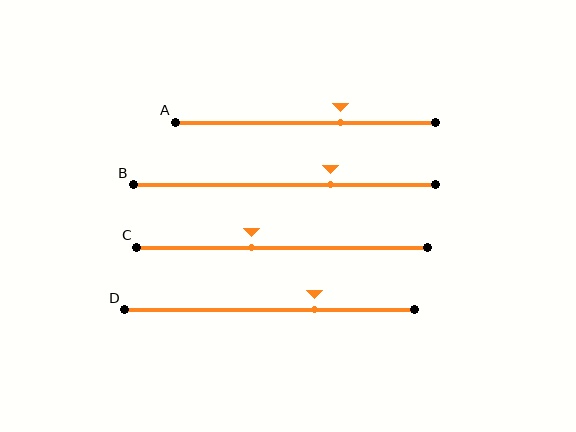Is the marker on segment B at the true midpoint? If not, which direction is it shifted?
No, the marker on segment B is shifted to the right by about 15% of the segment length.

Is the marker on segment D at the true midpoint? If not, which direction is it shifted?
No, the marker on segment D is shifted to the right by about 16% of the segment length.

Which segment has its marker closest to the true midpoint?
Segment C has its marker closest to the true midpoint.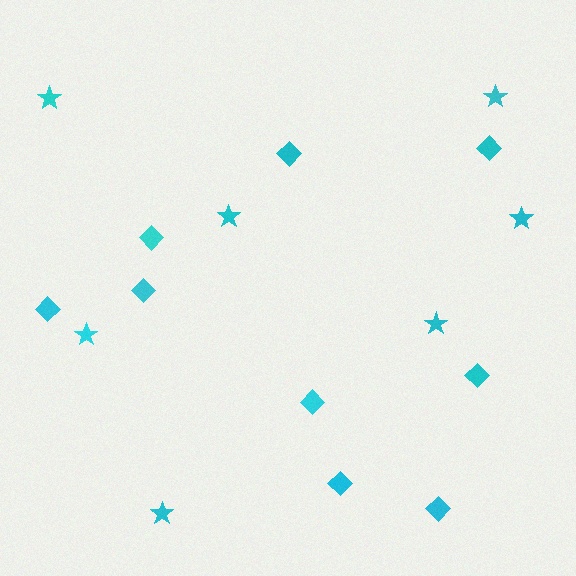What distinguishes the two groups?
There are 2 groups: one group of stars (7) and one group of diamonds (9).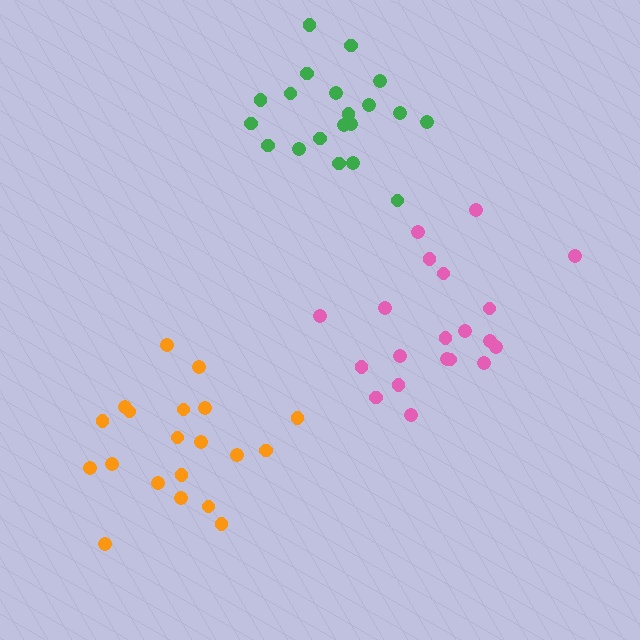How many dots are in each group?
Group 1: 20 dots, Group 2: 20 dots, Group 3: 20 dots (60 total).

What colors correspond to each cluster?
The clusters are colored: green, pink, orange.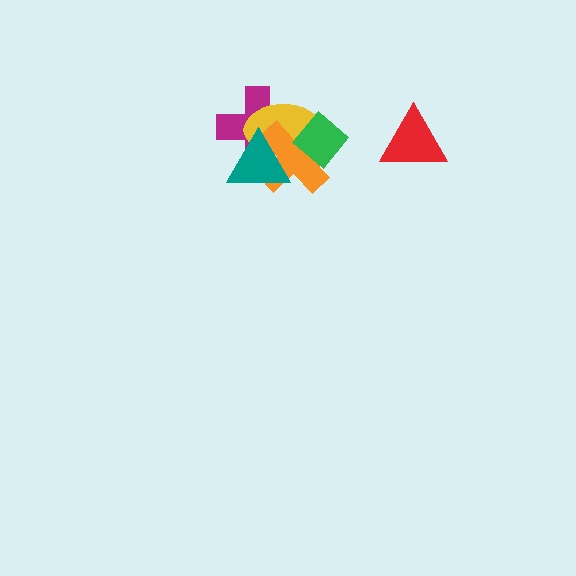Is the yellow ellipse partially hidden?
Yes, it is partially covered by another shape.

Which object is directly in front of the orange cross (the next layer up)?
The green diamond is directly in front of the orange cross.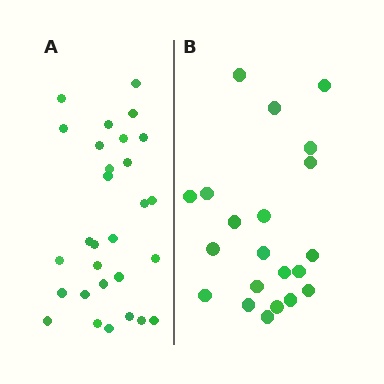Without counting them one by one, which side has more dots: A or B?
Region A (the left region) has more dots.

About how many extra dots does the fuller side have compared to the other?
Region A has roughly 8 or so more dots than region B.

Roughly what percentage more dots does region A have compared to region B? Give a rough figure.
About 40% more.